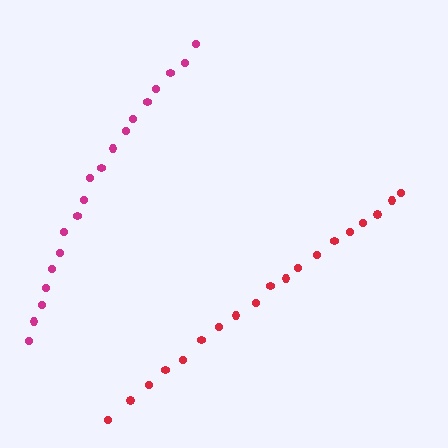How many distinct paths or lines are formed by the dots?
There are 2 distinct paths.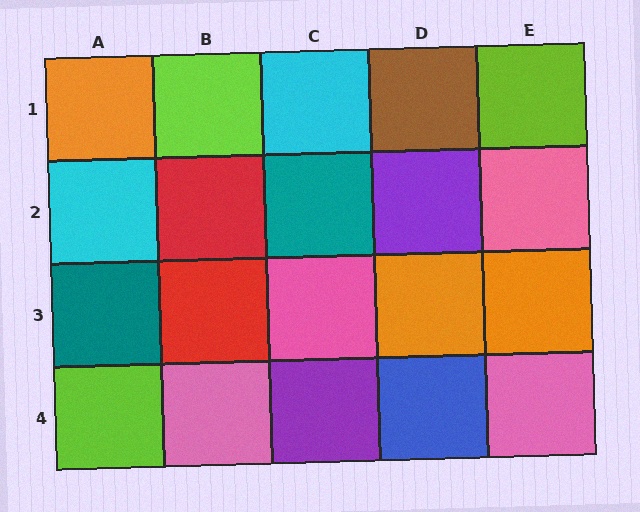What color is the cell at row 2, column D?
Purple.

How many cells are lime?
3 cells are lime.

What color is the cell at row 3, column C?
Pink.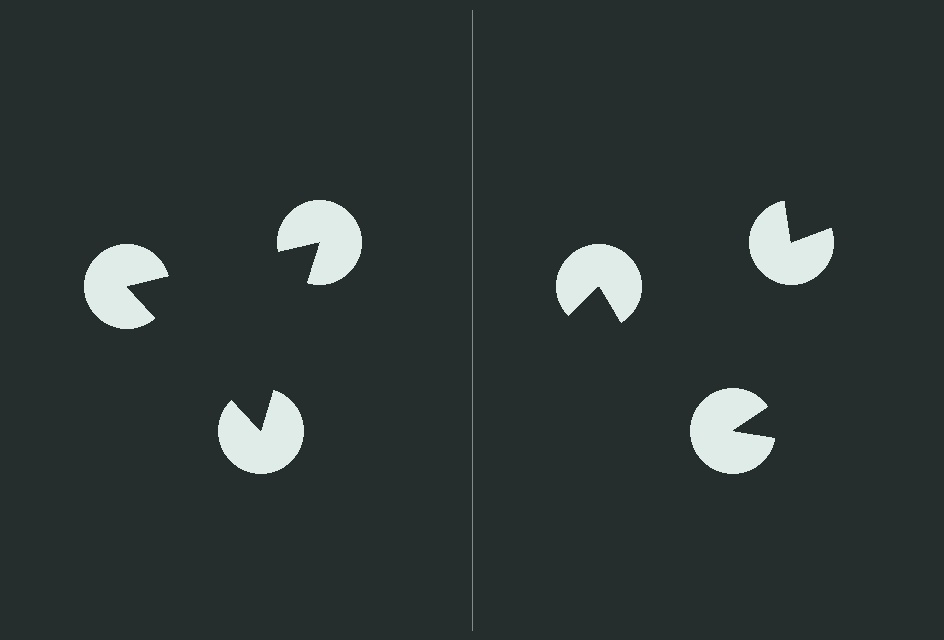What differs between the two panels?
The pac-man discs are positioned identically on both sides; only the wedge orientations differ. On the left they align to a triangle; on the right they are misaligned.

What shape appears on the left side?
An illusory triangle.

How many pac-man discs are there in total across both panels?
6 — 3 on each side.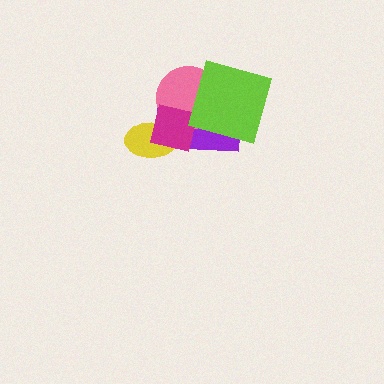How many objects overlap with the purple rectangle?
4 objects overlap with the purple rectangle.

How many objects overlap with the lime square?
2 objects overlap with the lime square.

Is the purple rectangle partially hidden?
Yes, it is partially covered by another shape.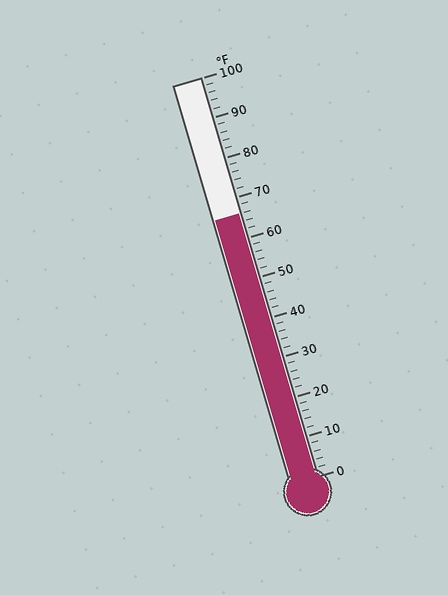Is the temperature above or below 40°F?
The temperature is above 40°F.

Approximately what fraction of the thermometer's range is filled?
The thermometer is filled to approximately 65% of its range.